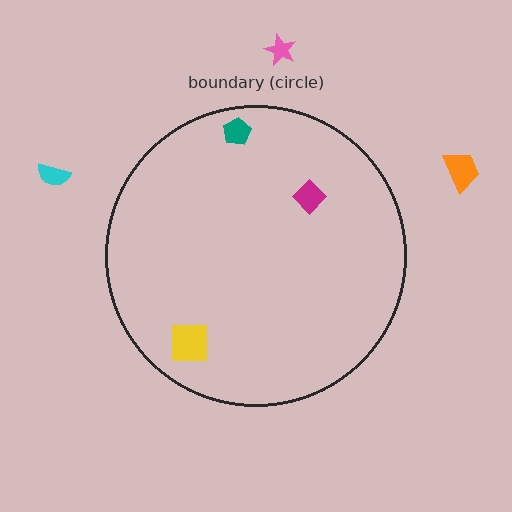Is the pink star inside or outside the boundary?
Outside.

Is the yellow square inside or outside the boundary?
Inside.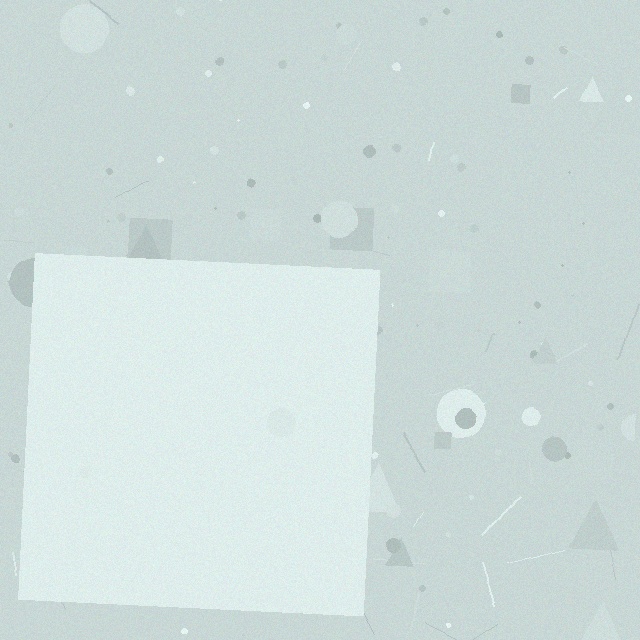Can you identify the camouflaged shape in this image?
The camouflaged shape is a square.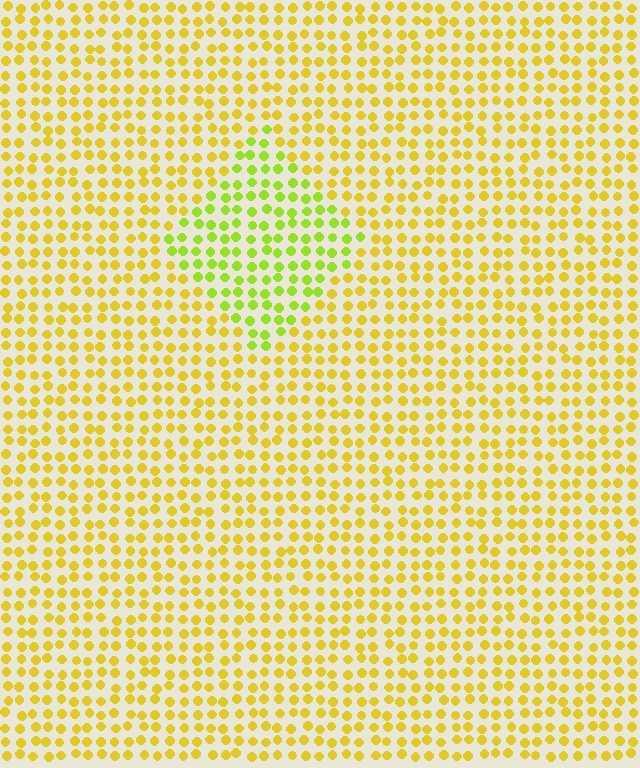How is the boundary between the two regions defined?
The boundary is defined purely by a slight shift in hue (about 32 degrees). Spacing, size, and orientation are identical on both sides.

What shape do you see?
I see a diamond.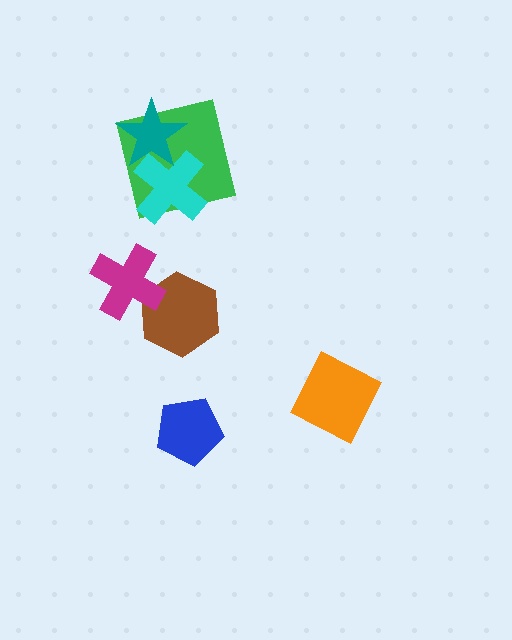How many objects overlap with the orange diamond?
0 objects overlap with the orange diamond.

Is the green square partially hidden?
Yes, it is partially covered by another shape.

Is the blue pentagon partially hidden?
No, no other shape covers it.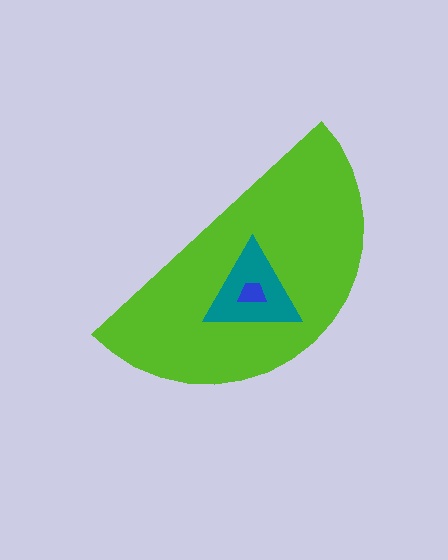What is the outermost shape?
The lime semicircle.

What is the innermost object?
The blue trapezoid.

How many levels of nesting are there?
3.